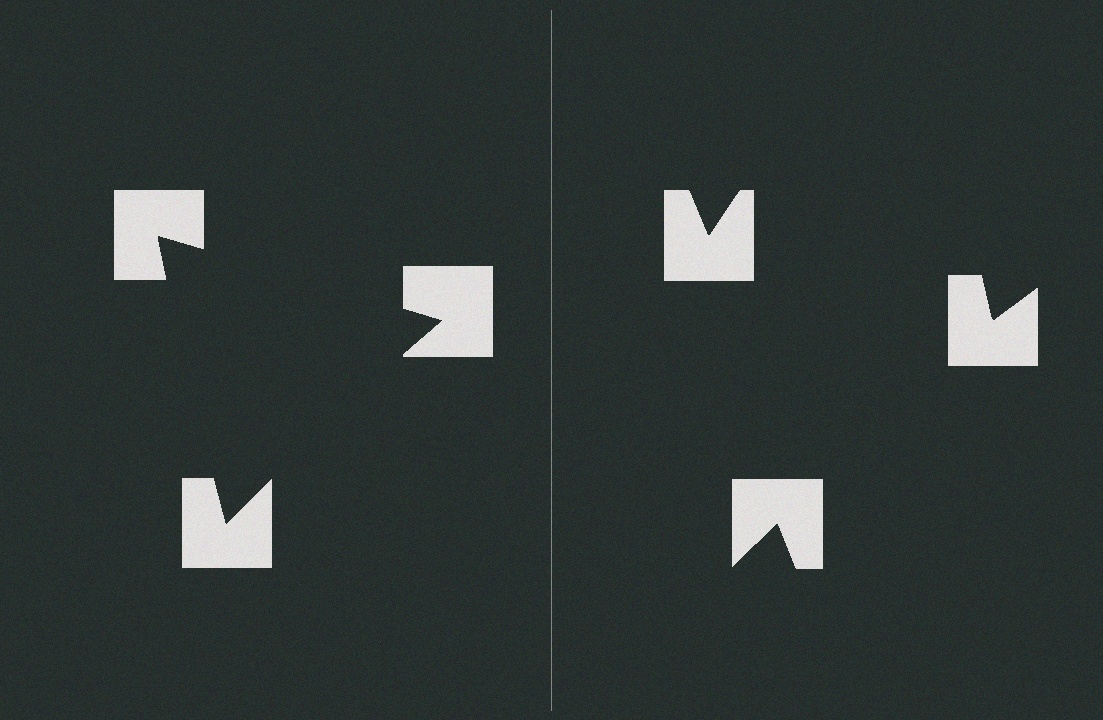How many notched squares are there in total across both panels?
6 — 3 on each side.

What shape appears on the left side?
An illusory triangle.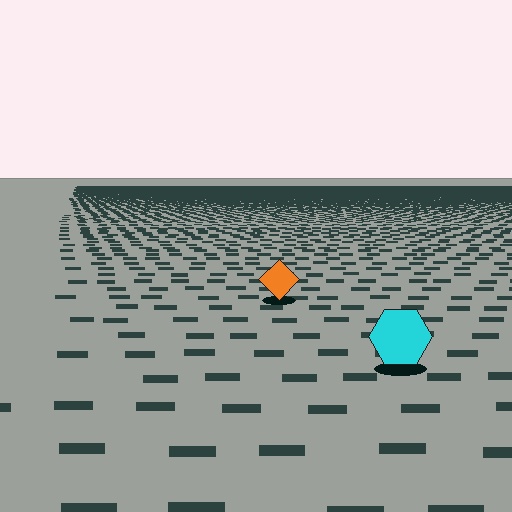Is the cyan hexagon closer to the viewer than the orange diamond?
Yes. The cyan hexagon is closer — you can tell from the texture gradient: the ground texture is coarser near it.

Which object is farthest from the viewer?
The orange diamond is farthest from the viewer. It appears smaller and the ground texture around it is denser.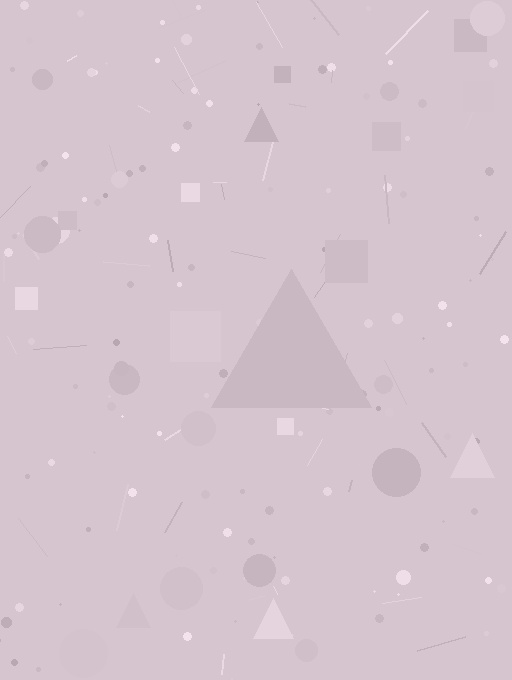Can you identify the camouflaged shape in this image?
The camouflaged shape is a triangle.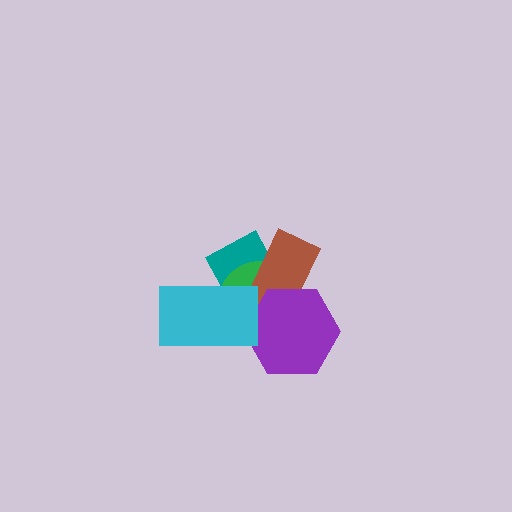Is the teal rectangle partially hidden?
Yes, it is partially covered by another shape.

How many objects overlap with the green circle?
4 objects overlap with the green circle.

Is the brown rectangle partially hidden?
Yes, it is partially covered by another shape.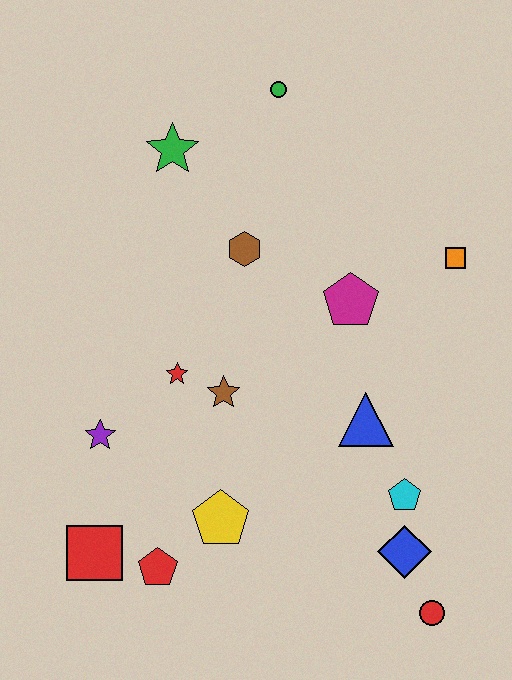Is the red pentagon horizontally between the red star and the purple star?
Yes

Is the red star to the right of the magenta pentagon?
No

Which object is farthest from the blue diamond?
The green circle is farthest from the blue diamond.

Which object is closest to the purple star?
The red star is closest to the purple star.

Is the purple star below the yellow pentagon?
No